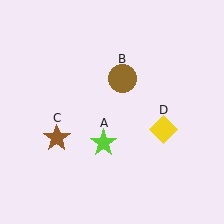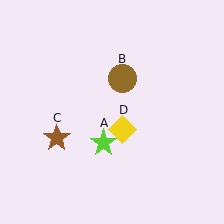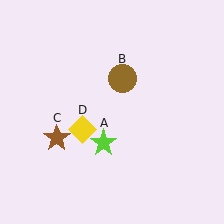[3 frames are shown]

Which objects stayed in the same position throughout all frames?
Lime star (object A) and brown circle (object B) and brown star (object C) remained stationary.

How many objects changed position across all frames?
1 object changed position: yellow diamond (object D).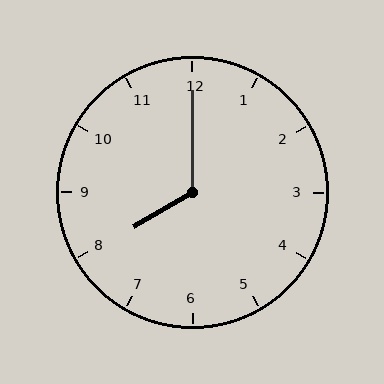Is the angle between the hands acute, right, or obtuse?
It is obtuse.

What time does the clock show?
8:00.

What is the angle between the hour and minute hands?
Approximately 120 degrees.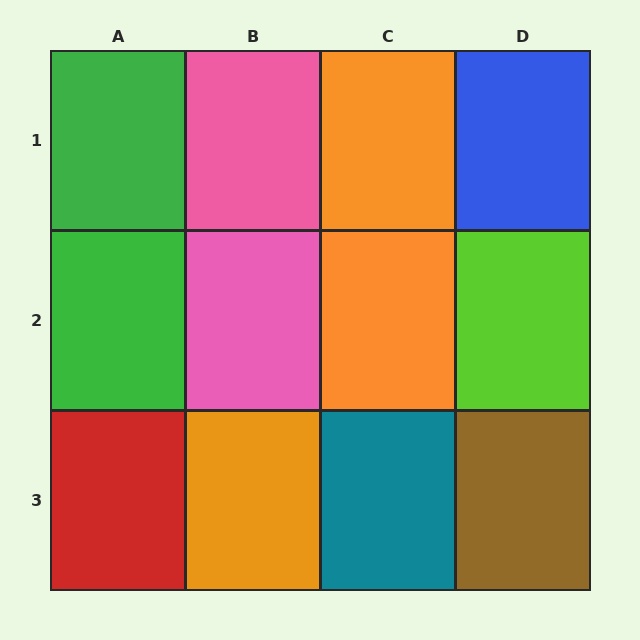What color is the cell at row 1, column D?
Blue.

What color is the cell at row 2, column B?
Pink.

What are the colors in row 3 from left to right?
Red, orange, teal, brown.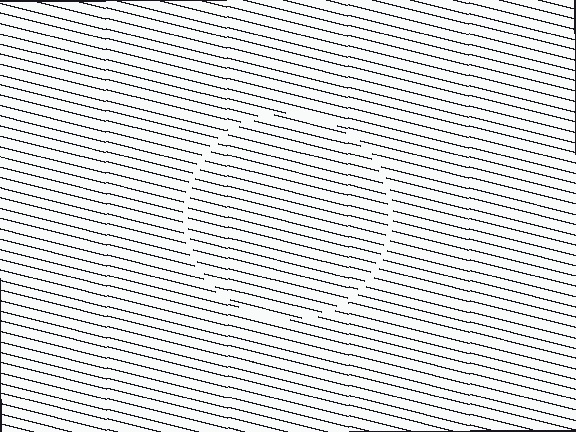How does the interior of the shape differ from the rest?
The interior of the shape contains the same grating, shifted by half a period — the contour is defined by the phase discontinuity where line-ends from the inner and outer gratings abut.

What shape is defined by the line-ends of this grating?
An illusory circle. The interior of the shape contains the same grating, shifted by half a period — the contour is defined by the phase discontinuity where line-ends from the inner and outer gratings abut.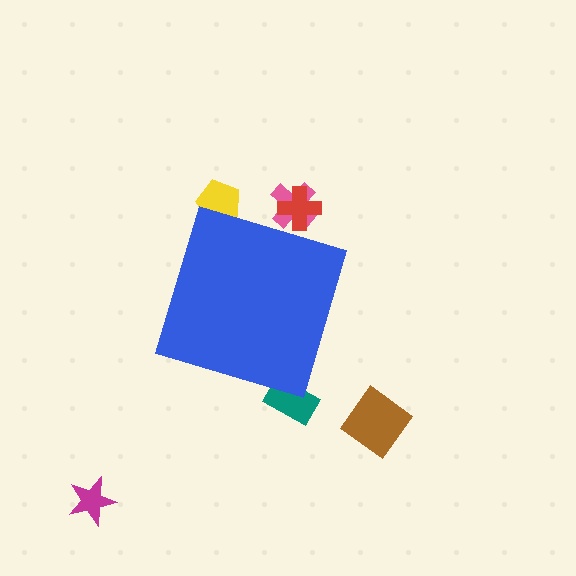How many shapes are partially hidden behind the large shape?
4 shapes are partially hidden.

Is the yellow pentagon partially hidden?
Yes, the yellow pentagon is partially hidden behind the blue diamond.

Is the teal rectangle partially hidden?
Yes, the teal rectangle is partially hidden behind the blue diamond.